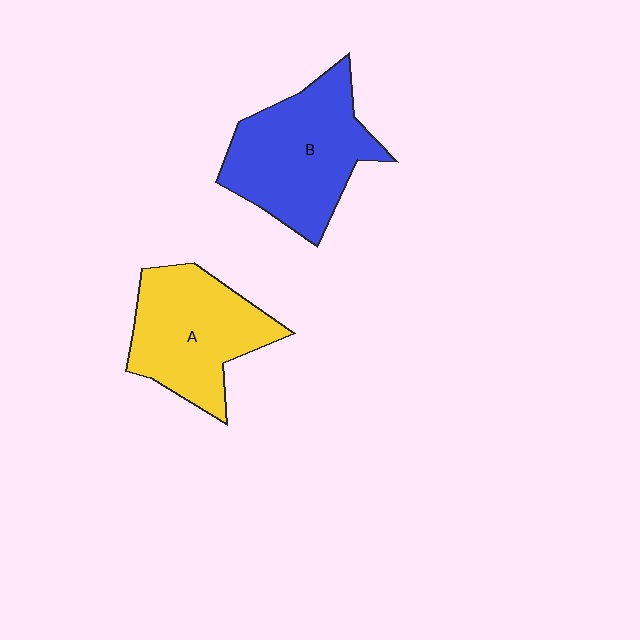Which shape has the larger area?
Shape B (blue).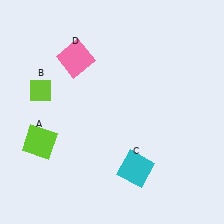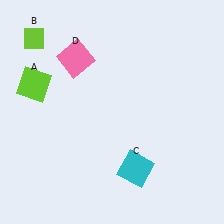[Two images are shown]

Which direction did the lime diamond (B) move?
The lime diamond (B) moved up.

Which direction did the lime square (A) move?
The lime square (A) moved up.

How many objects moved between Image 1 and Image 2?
2 objects moved between the two images.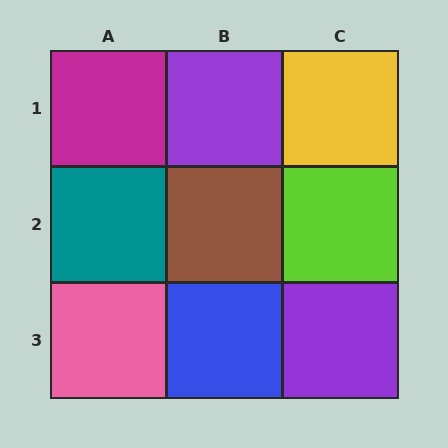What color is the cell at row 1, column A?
Magenta.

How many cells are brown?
1 cell is brown.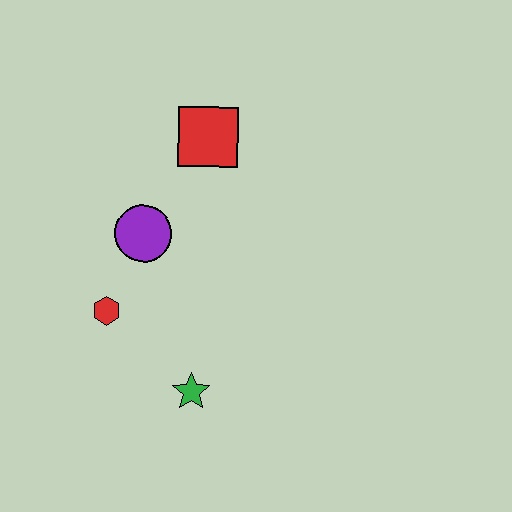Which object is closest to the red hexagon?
The purple circle is closest to the red hexagon.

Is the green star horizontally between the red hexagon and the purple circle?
No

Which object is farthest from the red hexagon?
The red square is farthest from the red hexagon.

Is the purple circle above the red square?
No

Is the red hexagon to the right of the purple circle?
No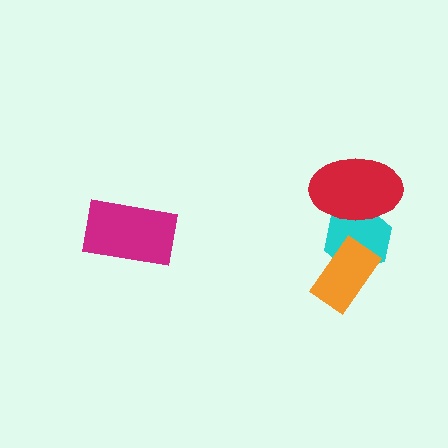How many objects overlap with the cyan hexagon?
2 objects overlap with the cyan hexagon.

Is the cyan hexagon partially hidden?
Yes, it is partially covered by another shape.